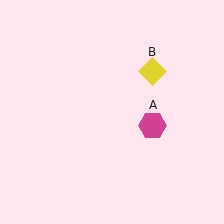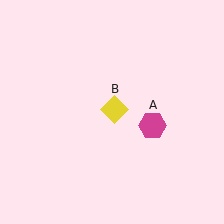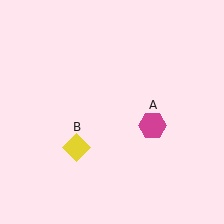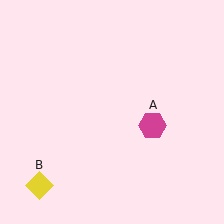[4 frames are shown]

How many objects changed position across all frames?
1 object changed position: yellow diamond (object B).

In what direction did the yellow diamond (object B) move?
The yellow diamond (object B) moved down and to the left.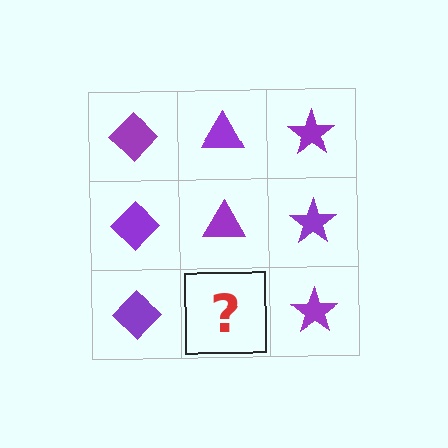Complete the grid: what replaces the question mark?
The question mark should be replaced with a purple triangle.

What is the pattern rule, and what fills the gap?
The rule is that each column has a consistent shape. The gap should be filled with a purple triangle.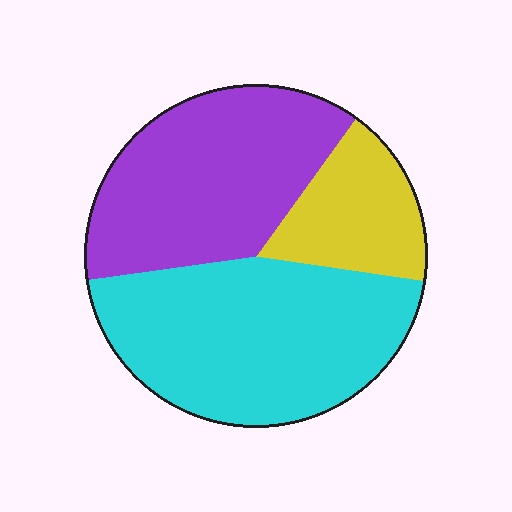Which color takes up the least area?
Yellow, at roughly 15%.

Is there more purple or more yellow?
Purple.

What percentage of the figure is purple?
Purple takes up between a quarter and a half of the figure.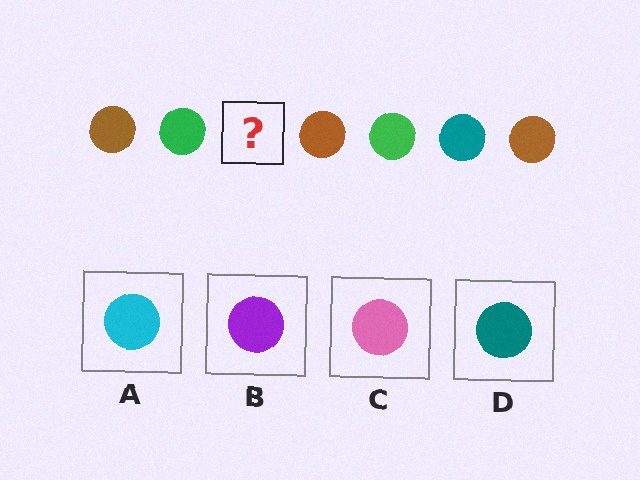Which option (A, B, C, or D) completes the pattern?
D.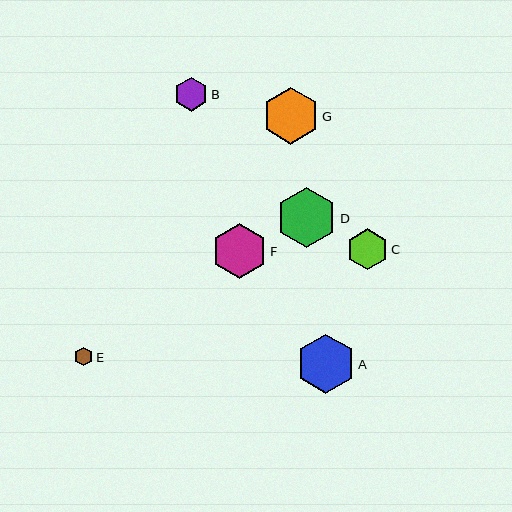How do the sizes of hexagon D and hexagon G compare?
Hexagon D and hexagon G are approximately the same size.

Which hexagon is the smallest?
Hexagon E is the smallest with a size of approximately 19 pixels.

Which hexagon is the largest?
Hexagon D is the largest with a size of approximately 60 pixels.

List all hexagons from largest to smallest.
From largest to smallest: D, A, G, F, C, B, E.